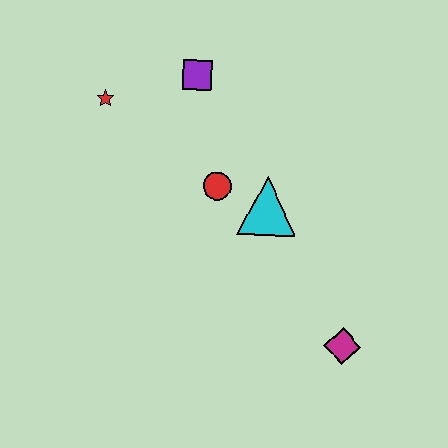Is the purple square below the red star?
No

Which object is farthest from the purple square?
The magenta diamond is farthest from the purple square.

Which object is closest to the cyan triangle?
The red circle is closest to the cyan triangle.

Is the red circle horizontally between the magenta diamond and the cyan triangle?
No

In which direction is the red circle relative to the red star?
The red circle is to the right of the red star.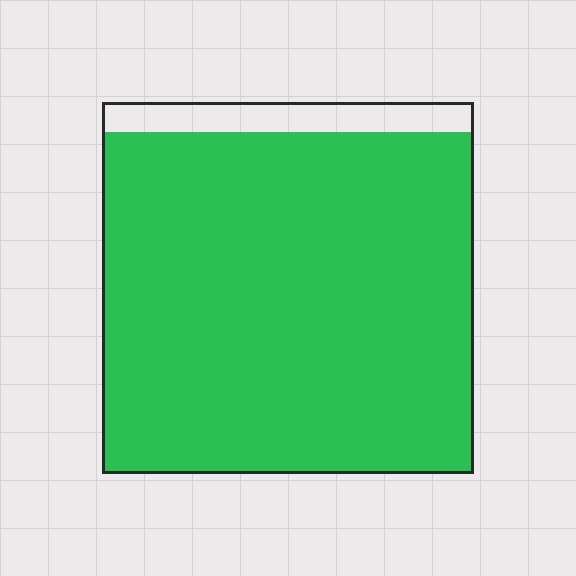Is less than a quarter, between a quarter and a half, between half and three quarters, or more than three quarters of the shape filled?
More than three quarters.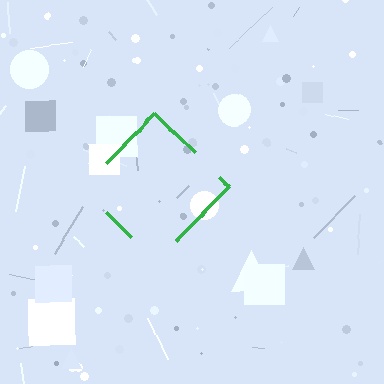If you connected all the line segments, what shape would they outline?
They would outline a diamond.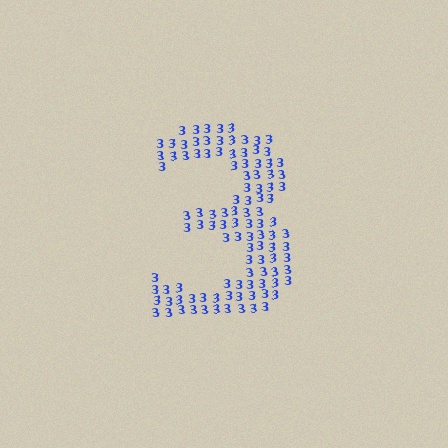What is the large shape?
The large shape is the digit 3.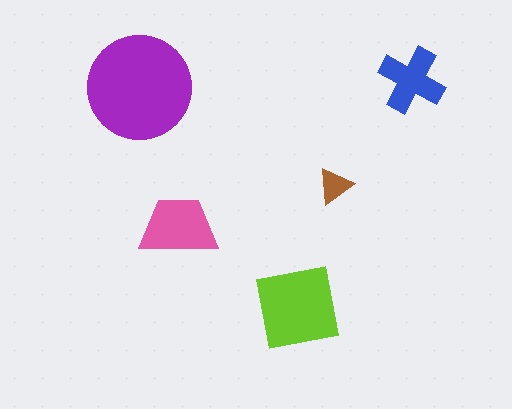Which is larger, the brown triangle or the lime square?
The lime square.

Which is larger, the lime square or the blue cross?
The lime square.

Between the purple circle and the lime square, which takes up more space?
The purple circle.